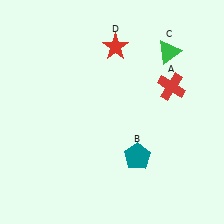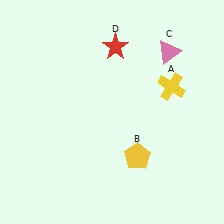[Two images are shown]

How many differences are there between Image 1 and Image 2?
There are 3 differences between the two images.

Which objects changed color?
A changed from red to yellow. B changed from teal to yellow. C changed from green to pink.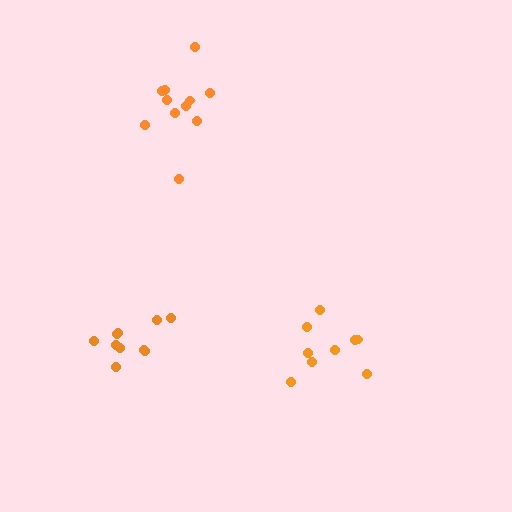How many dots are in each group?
Group 1: 9 dots, Group 2: 10 dots, Group 3: 11 dots (30 total).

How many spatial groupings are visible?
There are 3 spatial groupings.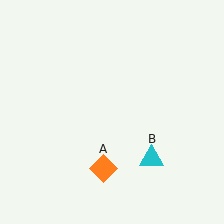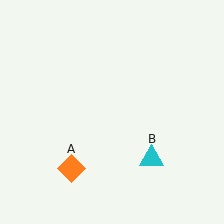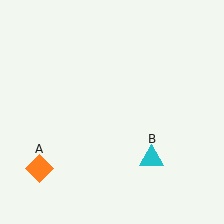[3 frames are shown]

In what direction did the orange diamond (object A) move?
The orange diamond (object A) moved left.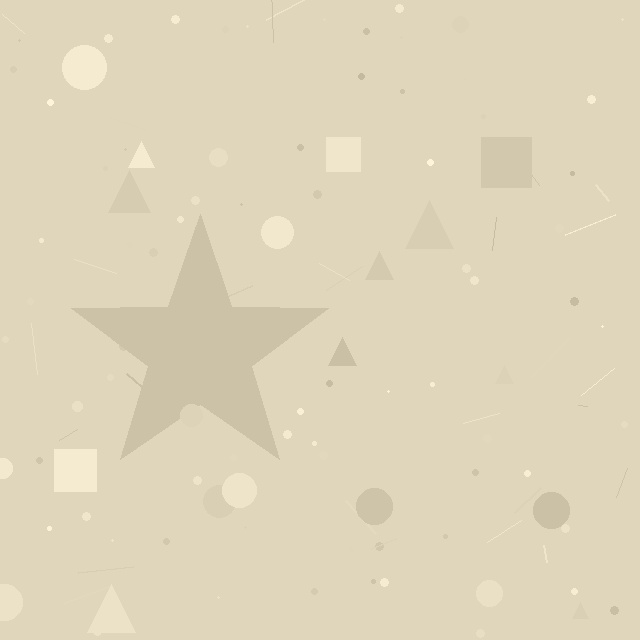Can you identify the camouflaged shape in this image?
The camouflaged shape is a star.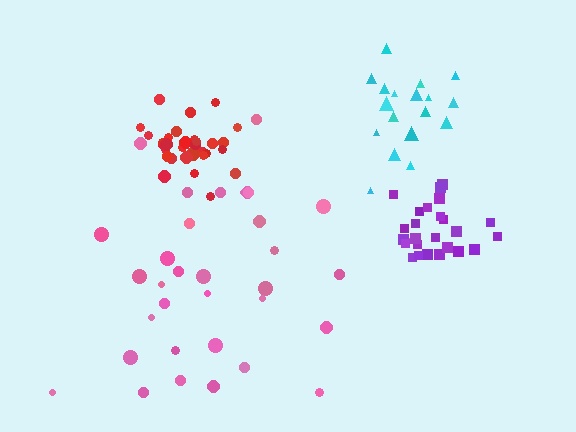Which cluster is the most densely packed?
Red.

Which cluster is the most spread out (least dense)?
Pink.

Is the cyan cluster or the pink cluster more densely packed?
Cyan.